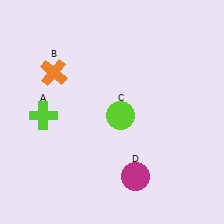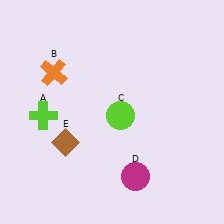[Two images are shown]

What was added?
A brown diamond (E) was added in Image 2.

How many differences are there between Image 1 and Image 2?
There is 1 difference between the two images.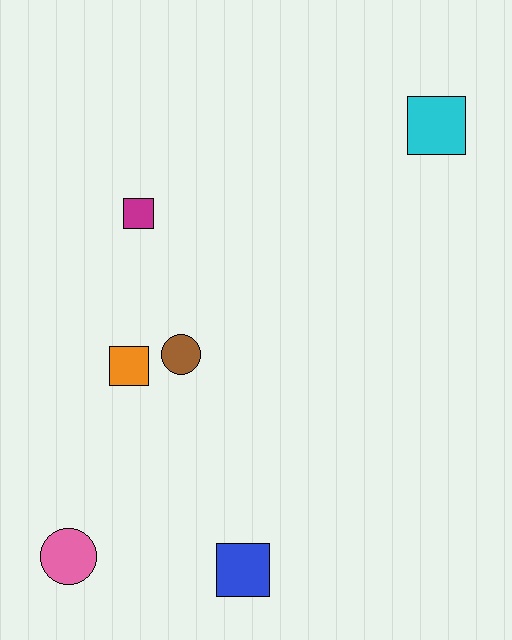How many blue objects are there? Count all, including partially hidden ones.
There is 1 blue object.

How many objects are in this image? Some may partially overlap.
There are 6 objects.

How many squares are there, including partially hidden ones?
There are 4 squares.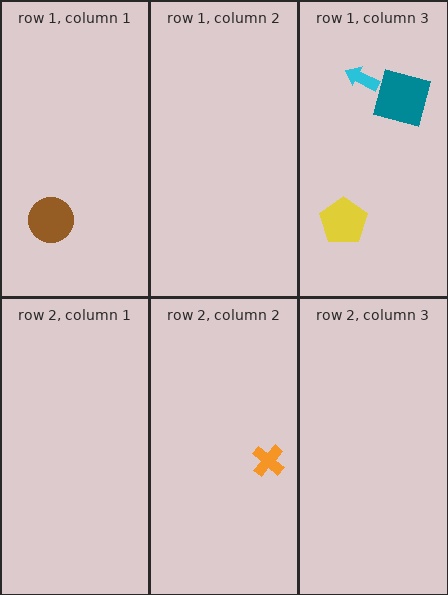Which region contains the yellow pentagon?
The row 1, column 3 region.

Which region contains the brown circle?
The row 1, column 1 region.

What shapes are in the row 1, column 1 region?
The brown circle.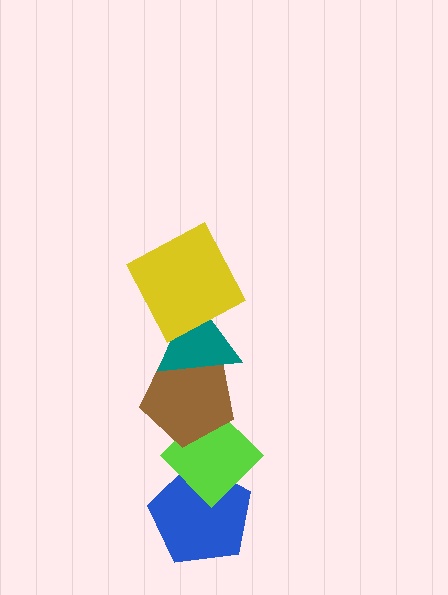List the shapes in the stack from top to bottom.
From top to bottom: the yellow square, the teal triangle, the brown pentagon, the lime diamond, the blue pentagon.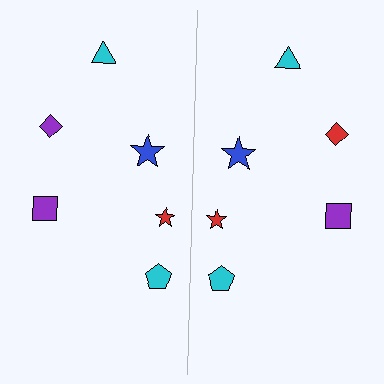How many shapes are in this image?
There are 12 shapes in this image.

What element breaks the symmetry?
The red diamond on the right side breaks the symmetry — its mirror counterpart is purple.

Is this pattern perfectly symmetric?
No, the pattern is not perfectly symmetric. The red diamond on the right side breaks the symmetry — its mirror counterpart is purple.